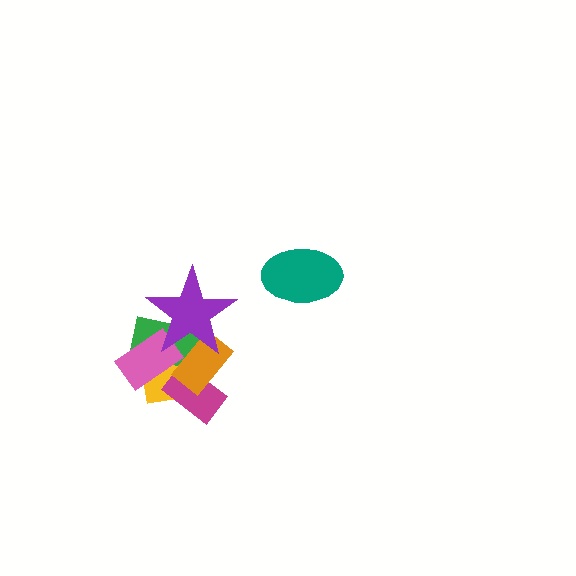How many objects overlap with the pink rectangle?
3 objects overlap with the pink rectangle.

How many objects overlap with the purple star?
4 objects overlap with the purple star.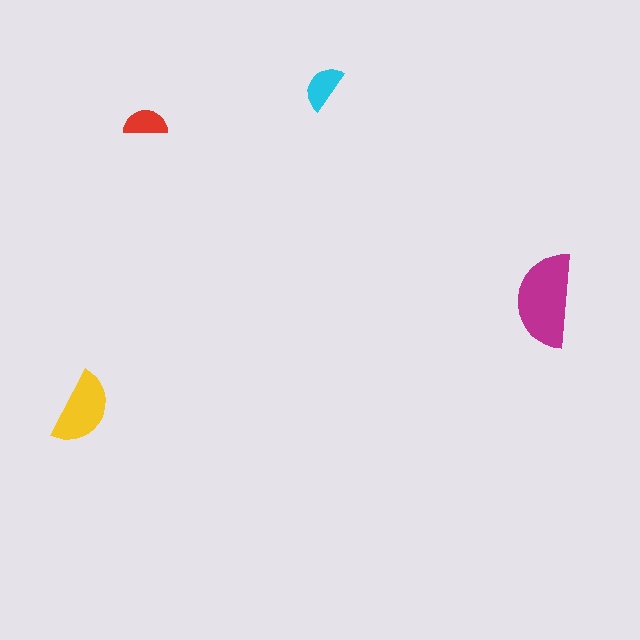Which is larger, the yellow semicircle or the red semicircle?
The yellow one.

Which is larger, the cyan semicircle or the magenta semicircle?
The magenta one.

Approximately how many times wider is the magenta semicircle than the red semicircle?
About 2 times wider.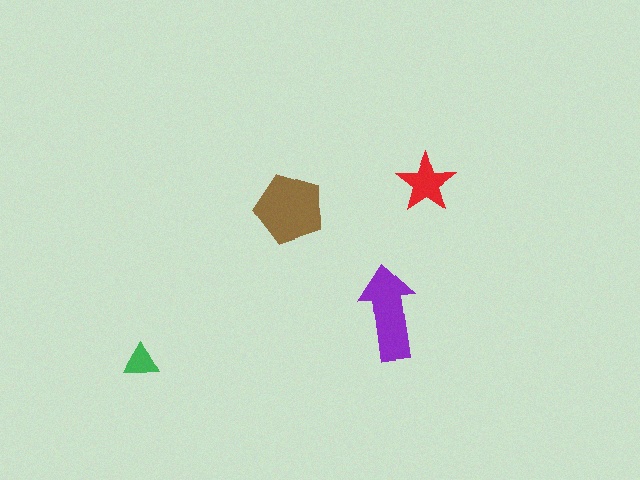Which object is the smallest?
The green triangle.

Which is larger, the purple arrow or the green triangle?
The purple arrow.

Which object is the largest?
The brown pentagon.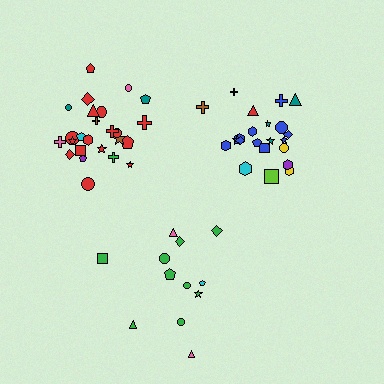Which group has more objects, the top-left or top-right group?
The top-left group.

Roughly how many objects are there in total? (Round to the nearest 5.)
Roughly 60 objects in total.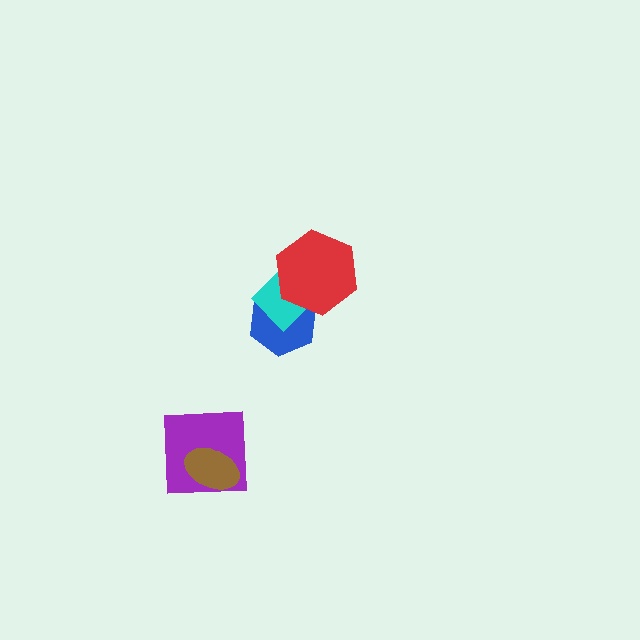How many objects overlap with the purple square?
1 object overlaps with the purple square.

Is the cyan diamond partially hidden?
Yes, it is partially covered by another shape.